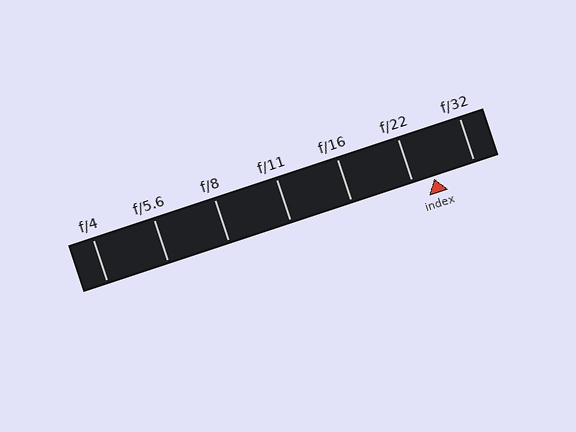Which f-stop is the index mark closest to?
The index mark is closest to f/22.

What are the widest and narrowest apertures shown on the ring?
The widest aperture shown is f/4 and the narrowest is f/32.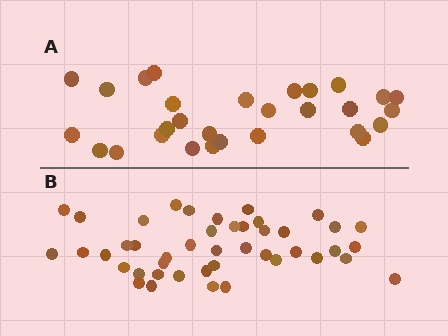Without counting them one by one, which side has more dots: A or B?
Region B (the bottom region) has more dots.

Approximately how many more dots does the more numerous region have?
Region B has approximately 15 more dots than region A.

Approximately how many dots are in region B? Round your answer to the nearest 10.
About 40 dots. (The exact count is 44, which rounds to 40.)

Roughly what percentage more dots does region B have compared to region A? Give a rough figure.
About 50% more.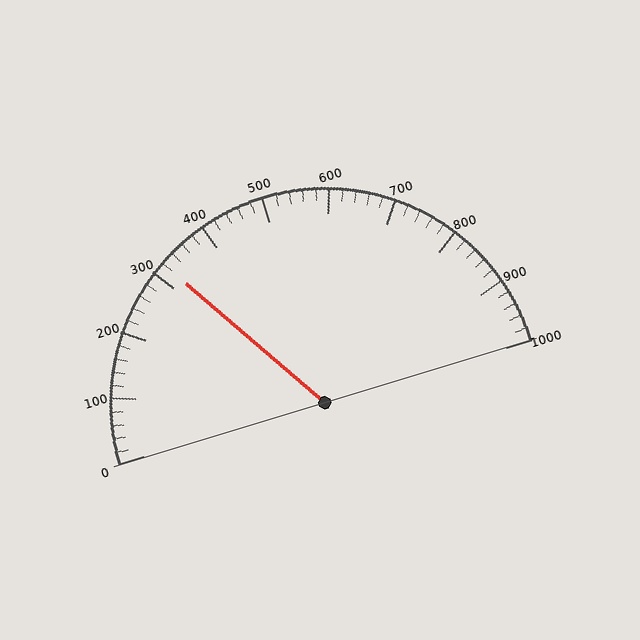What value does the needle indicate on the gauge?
The needle indicates approximately 320.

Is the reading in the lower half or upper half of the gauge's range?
The reading is in the lower half of the range (0 to 1000).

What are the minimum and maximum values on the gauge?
The gauge ranges from 0 to 1000.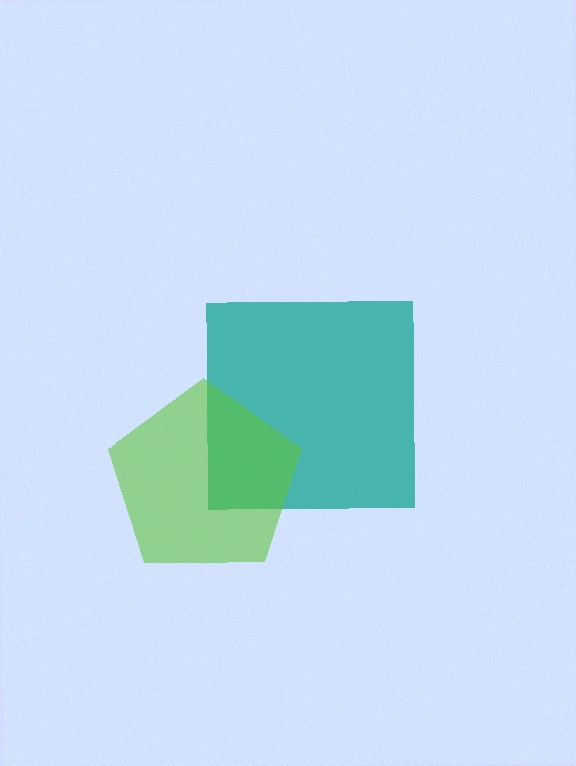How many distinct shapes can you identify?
There are 2 distinct shapes: a teal square, a lime pentagon.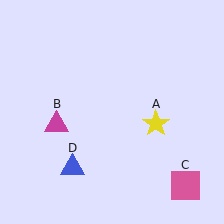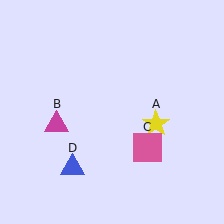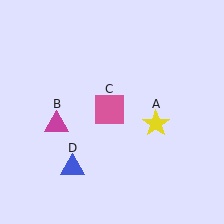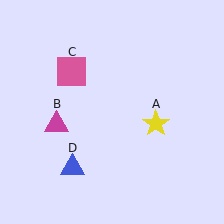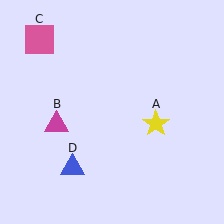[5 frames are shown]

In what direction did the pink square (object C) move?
The pink square (object C) moved up and to the left.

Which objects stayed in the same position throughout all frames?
Yellow star (object A) and magenta triangle (object B) and blue triangle (object D) remained stationary.